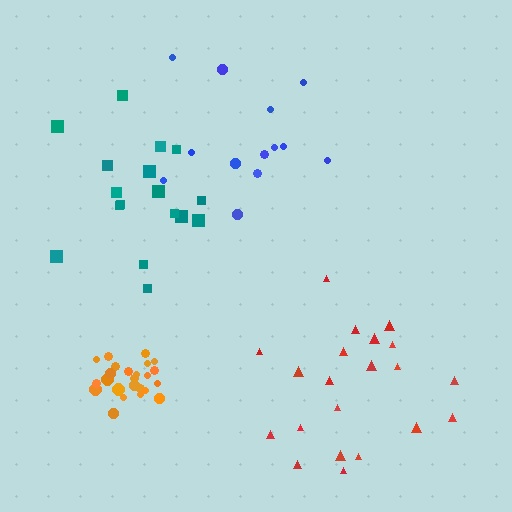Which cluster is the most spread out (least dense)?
Blue.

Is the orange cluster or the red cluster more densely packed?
Orange.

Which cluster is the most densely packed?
Orange.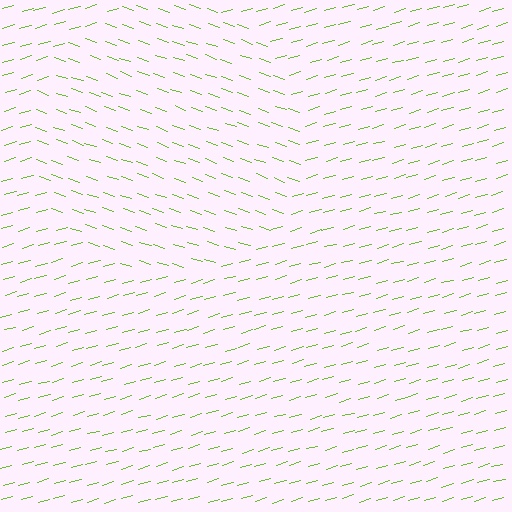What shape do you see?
I see a circle.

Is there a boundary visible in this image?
Yes, there is a texture boundary formed by a change in line orientation.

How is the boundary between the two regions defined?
The boundary is defined purely by a change in line orientation (approximately 36 degrees difference). All lines are the same color and thickness.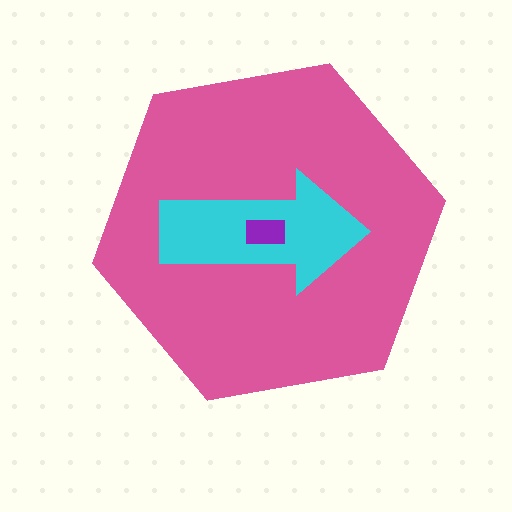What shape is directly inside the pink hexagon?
The cyan arrow.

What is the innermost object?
The purple rectangle.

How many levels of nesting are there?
3.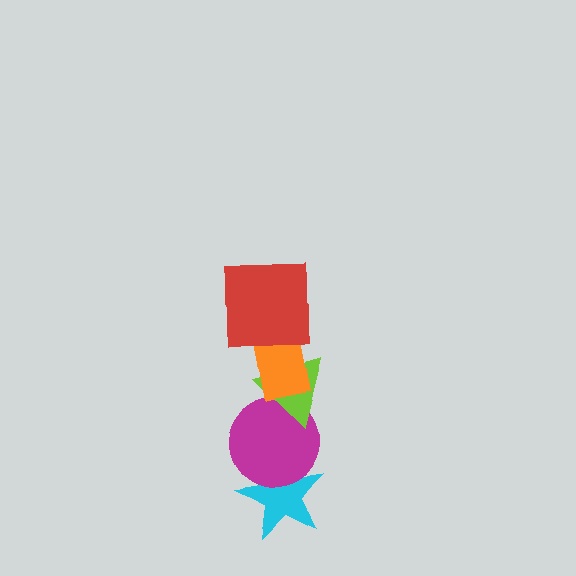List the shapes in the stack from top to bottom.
From top to bottom: the red square, the orange rectangle, the lime triangle, the magenta circle, the cyan star.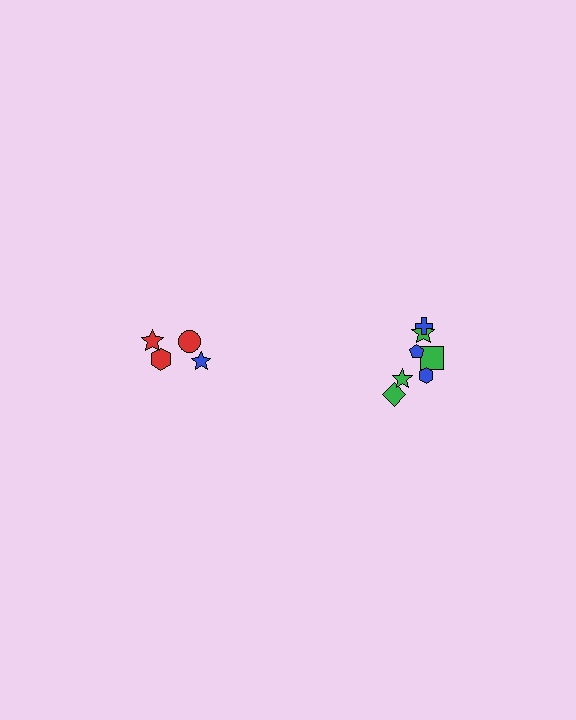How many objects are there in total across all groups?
There are 11 objects.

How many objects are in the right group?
There are 7 objects.